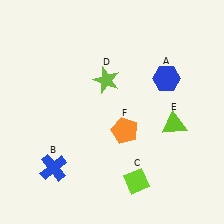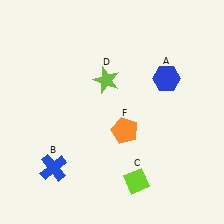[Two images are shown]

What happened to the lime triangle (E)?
The lime triangle (E) was removed in Image 2. It was in the bottom-right area of Image 1.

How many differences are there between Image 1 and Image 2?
There is 1 difference between the two images.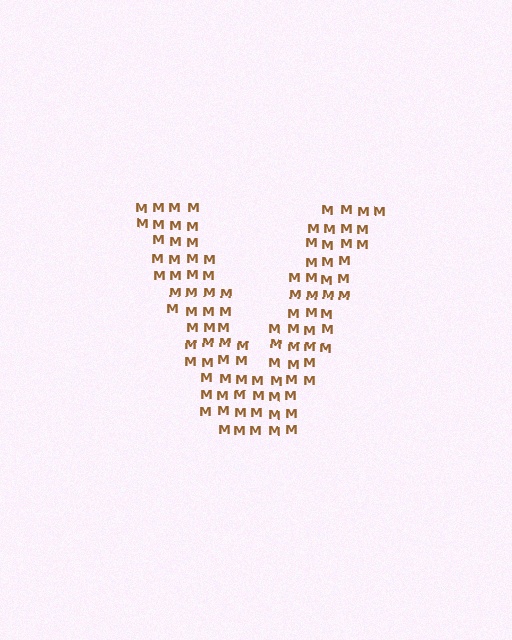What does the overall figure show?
The overall figure shows the letter V.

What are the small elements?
The small elements are letter M's.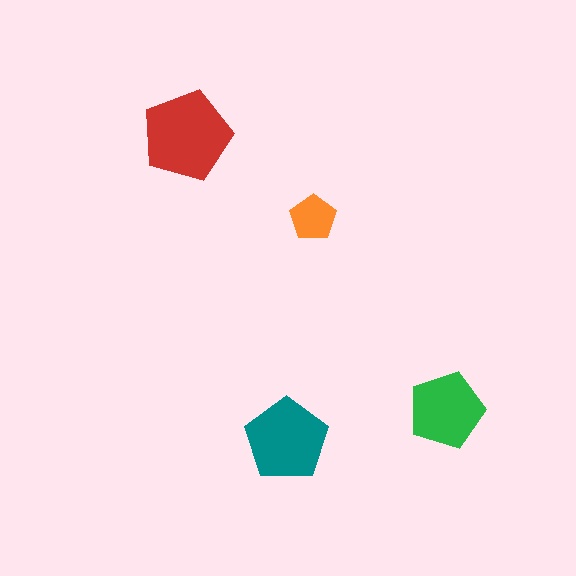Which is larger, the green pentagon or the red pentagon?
The red one.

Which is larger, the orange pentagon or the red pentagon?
The red one.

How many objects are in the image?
There are 4 objects in the image.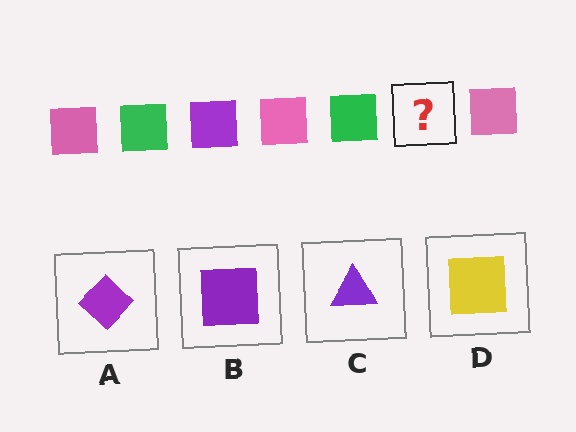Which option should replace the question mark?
Option B.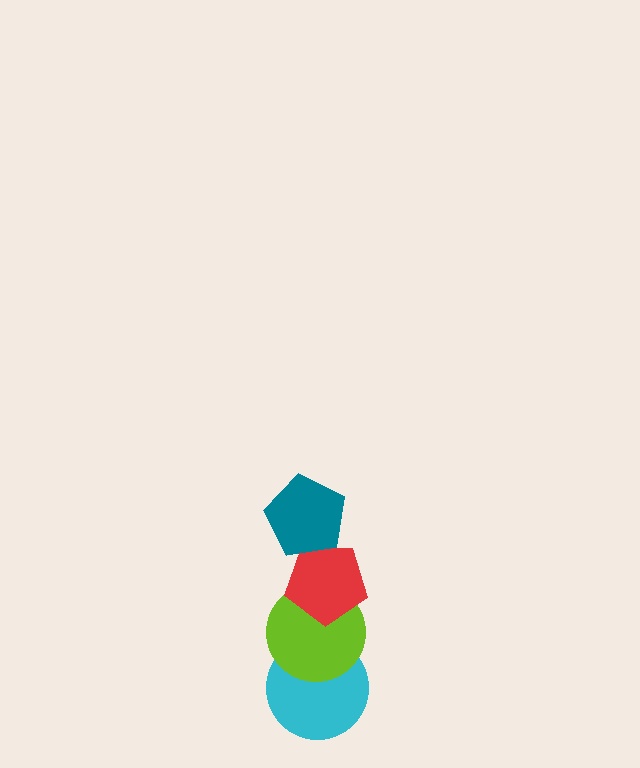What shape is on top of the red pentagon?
The teal pentagon is on top of the red pentagon.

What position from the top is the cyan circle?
The cyan circle is 4th from the top.